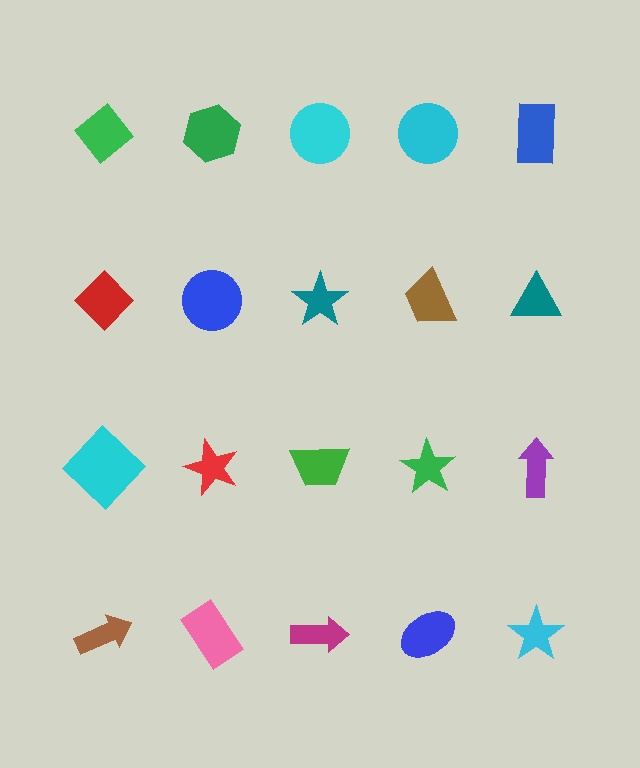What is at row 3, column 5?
A purple arrow.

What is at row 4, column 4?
A blue ellipse.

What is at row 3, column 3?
A green trapezoid.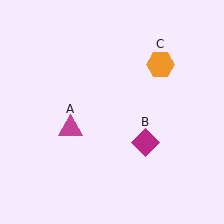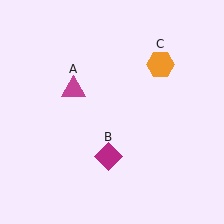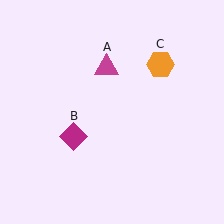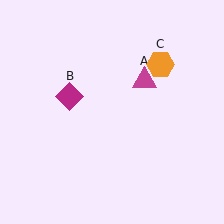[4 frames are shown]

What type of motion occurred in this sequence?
The magenta triangle (object A), magenta diamond (object B) rotated clockwise around the center of the scene.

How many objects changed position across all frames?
2 objects changed position: magenta triangle (object A), magenta diamond (object B).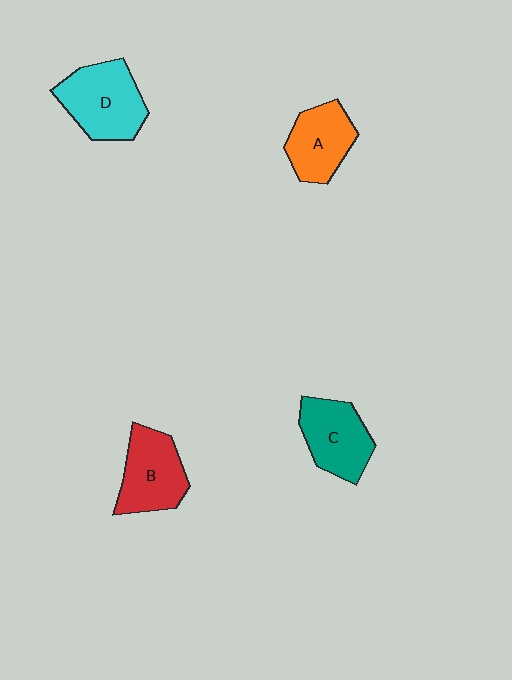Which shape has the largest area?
Shape D (cyan).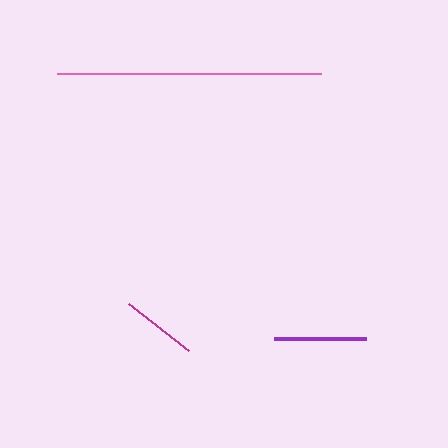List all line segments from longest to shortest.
From longest to shortest: pink, purple, magenta.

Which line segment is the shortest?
The magenta line is the shortest at approximately 76 pixels.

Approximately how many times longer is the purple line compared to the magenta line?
The purple line is approximately 1.2 times the length of the magenta line.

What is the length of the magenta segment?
The magenta segment is approximately 76 pixels long.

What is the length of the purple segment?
The purple segment is approximately 92 pixels long.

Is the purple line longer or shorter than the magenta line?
The purple line is longer than the magenta line.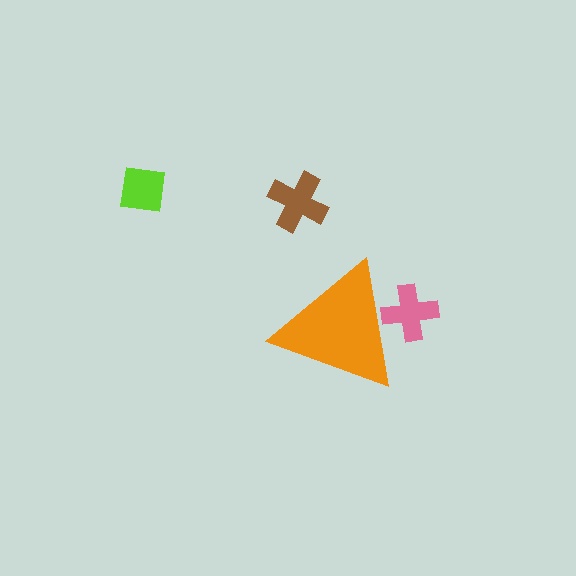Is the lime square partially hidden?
No, the lime square is fully visible.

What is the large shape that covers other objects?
An orange triangle.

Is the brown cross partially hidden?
No, the brown cross is fully visible.